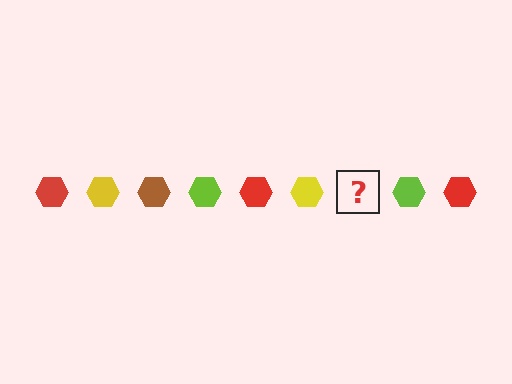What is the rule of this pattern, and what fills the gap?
The rule is that the pattern cycles through red, yellow, brown, lime hexagons. The gap should be filled with a brown hexagon.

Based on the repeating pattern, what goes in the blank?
The blank should be a brown hexagon.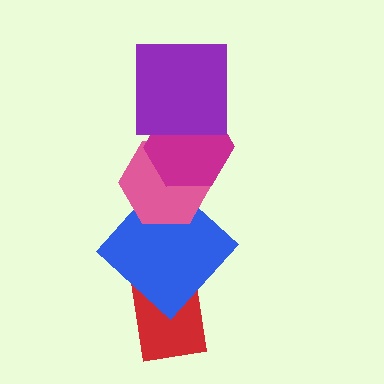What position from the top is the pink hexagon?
The pink hexagon is 3rd from the top.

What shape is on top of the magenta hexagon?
The purple square is on top of the magenta hexagon.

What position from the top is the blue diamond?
The blue diamond is 4th from the top.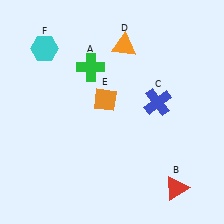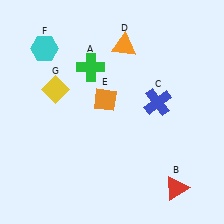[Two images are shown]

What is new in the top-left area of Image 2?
A yellow diamond (G) was added in the top-left area of Image 2.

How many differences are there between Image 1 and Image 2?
There is 1 difference between the two images.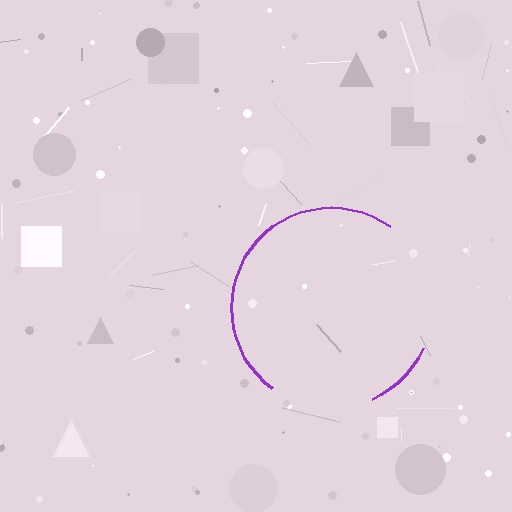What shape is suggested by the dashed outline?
The dashed outline suggests a circle.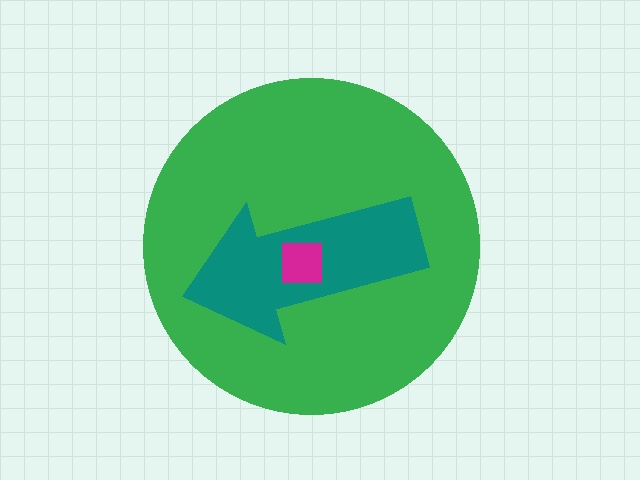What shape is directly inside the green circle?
The teal arrow.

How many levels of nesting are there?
3.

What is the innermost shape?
The magenta square.